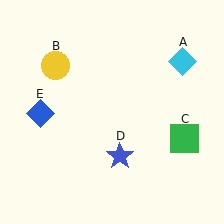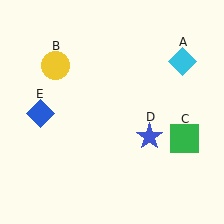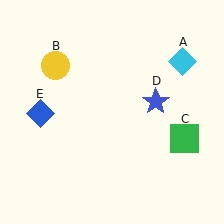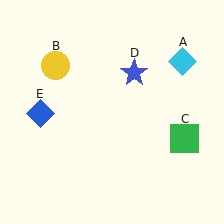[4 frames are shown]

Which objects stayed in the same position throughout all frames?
Cyan diamond (object A) and yellow circle (object B) and green square (object C) and blue diamond (object E) remained stationary.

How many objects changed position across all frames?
1 object changed position: blue star (object D).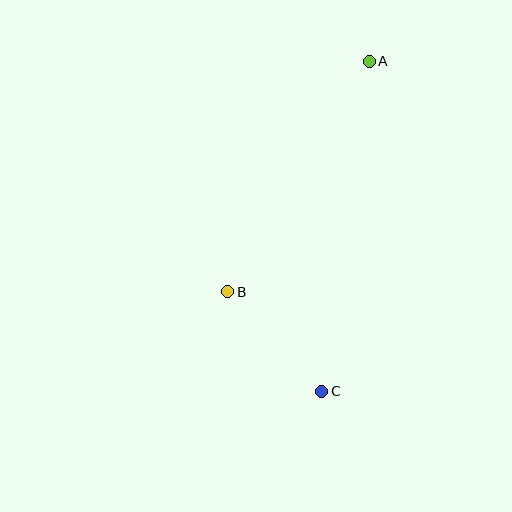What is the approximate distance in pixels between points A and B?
The distance between A and B is approximately 271 pixels.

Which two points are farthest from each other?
Points A and C are farthest from each other.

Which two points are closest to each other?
Points B and C are closest to each other.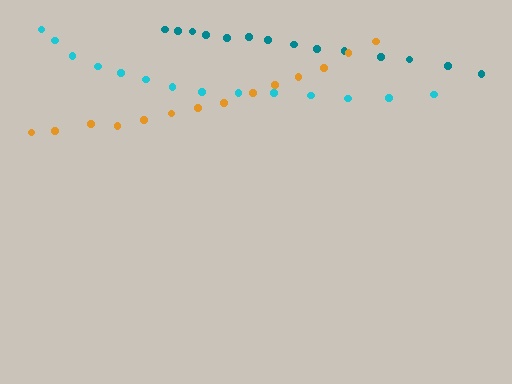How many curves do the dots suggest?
There are 3 distinct paths.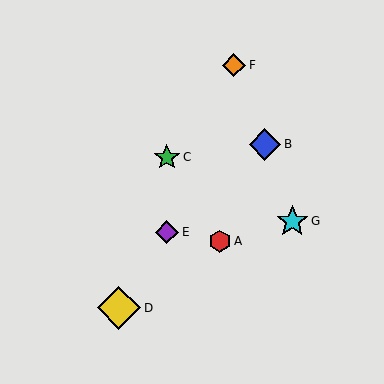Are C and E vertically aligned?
Yes, both are at x≈167.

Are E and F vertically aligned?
No, E is at x≈167 and F is at x≈234.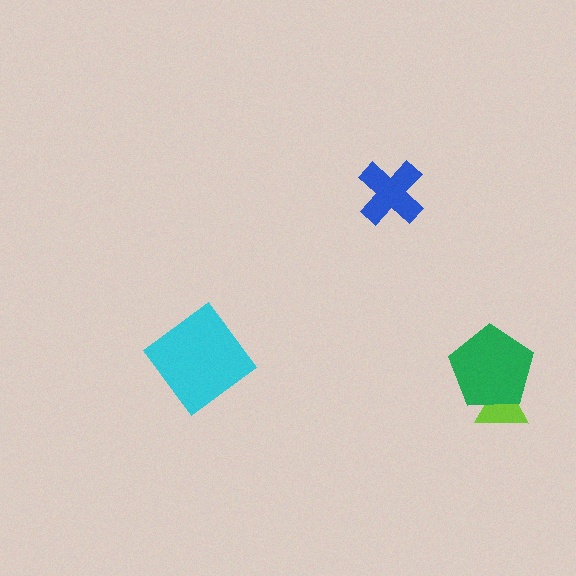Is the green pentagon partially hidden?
No, no other shape covers it.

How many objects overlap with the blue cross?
0 objects overlap with the blue cross.